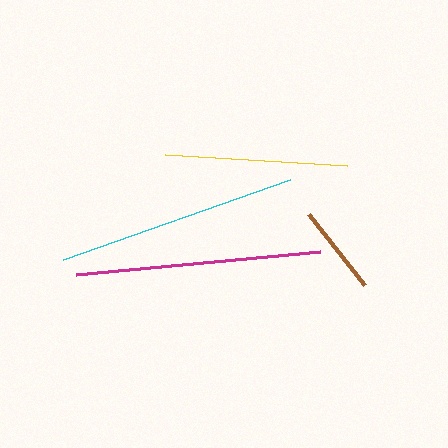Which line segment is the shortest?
The brown line is the shortest at approximately 91 pixels.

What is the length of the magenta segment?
The magenta segment is approximately 245 pixels long.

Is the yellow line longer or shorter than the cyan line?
The cyan line is longer than the yellow line.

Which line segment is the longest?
The magenta line is the longest at approximately 245 pixels.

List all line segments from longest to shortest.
From longest to shortest: magenta, cyan, yellow, brown.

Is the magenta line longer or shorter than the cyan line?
The magenta line is longer than the cyan line.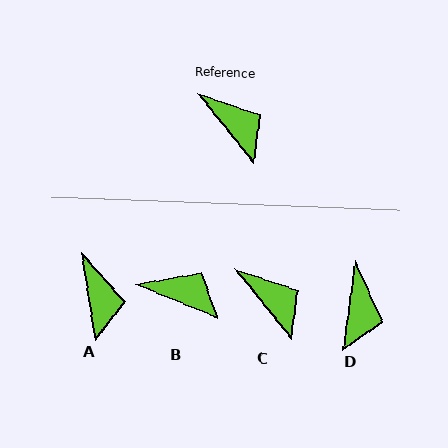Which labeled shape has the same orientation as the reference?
C.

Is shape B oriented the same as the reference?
No, it is off by about 28 degrees.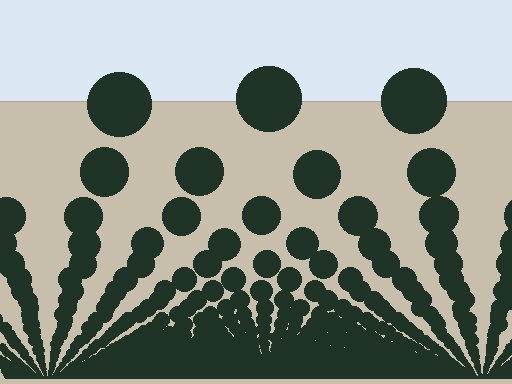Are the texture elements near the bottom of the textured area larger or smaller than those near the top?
Smaller. The gradient is inverted — elements near the bottom are smaller and denser.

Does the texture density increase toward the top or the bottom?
Density increases toward the bottom.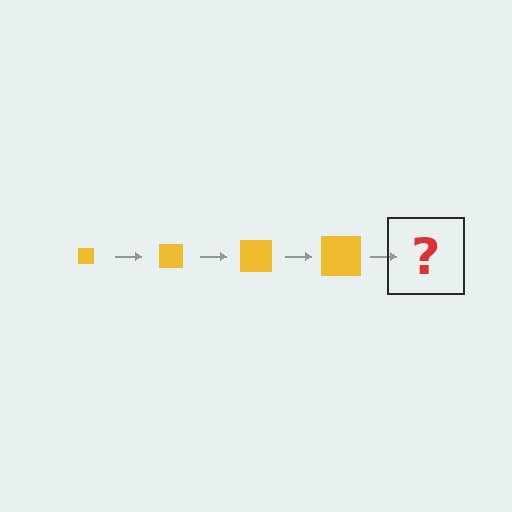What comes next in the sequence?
The next element should be a yellow square, larger than the previous one.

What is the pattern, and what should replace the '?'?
The pattern is that the square gets progressively larger each step. The '?' should be a yellow square, larger than the previous one.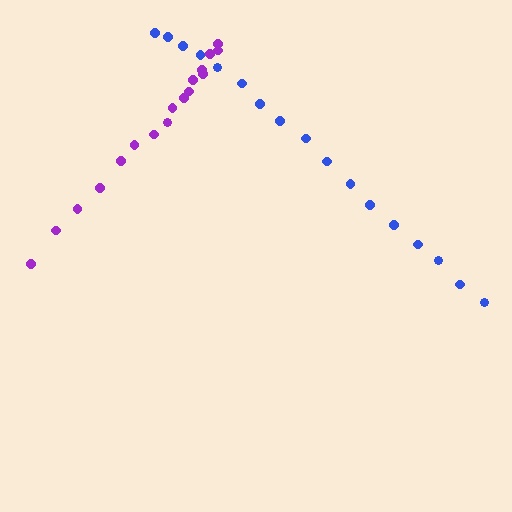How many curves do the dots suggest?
There are 2 distinct paths.